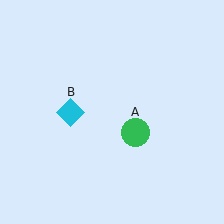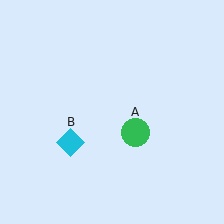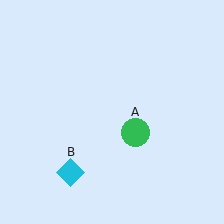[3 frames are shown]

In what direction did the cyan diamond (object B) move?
The cyan diamond (object B) moved down.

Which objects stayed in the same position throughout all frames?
Green circle (object A) remained stationary.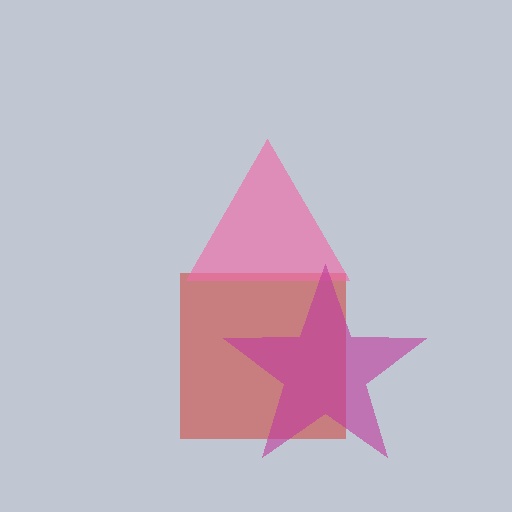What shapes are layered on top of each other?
The layered shapes are: a red square, a pink triangle, a magenta star.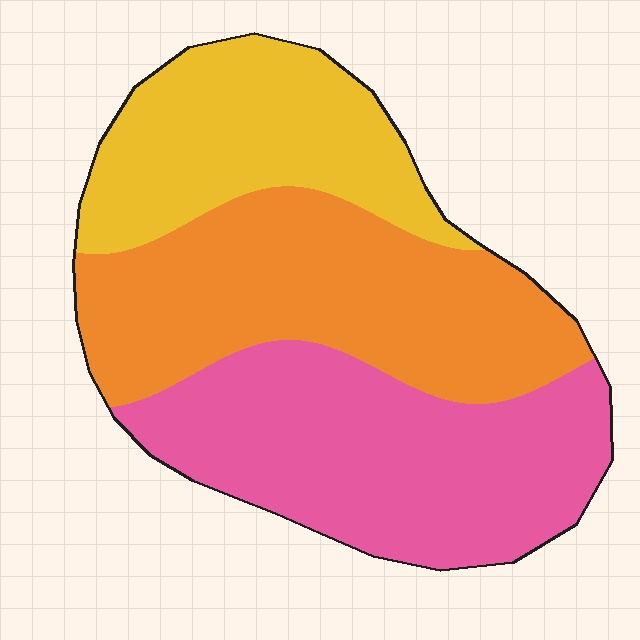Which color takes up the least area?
Yellow, at roughly 25%.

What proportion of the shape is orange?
Orange takes up about three eighths (3/8) of the shape.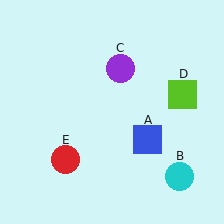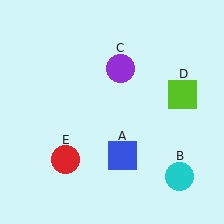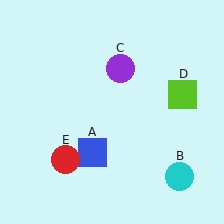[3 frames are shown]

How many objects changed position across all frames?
1 object changed position: blue square (object A).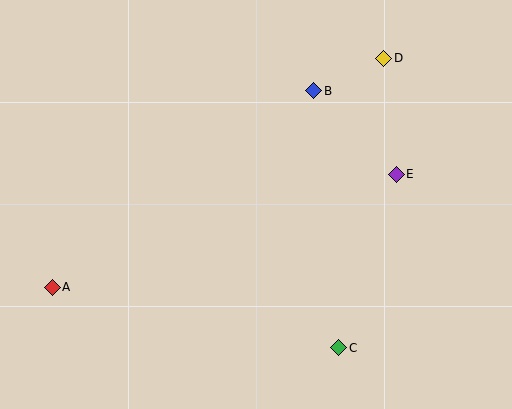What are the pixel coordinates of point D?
Point D is at (384, 58).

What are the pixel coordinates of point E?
Point E is at (396, 174).